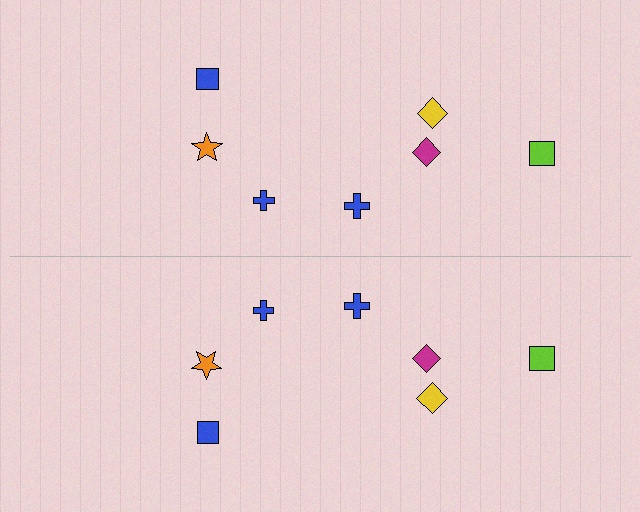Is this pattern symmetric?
Yes, this pattern has bilateral (reflection) symmetry.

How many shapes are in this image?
There are 14 shapes in this image.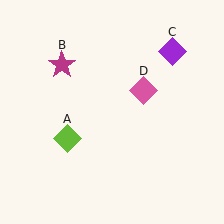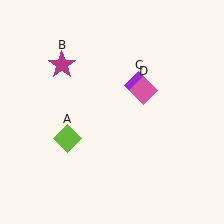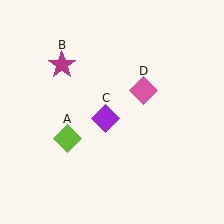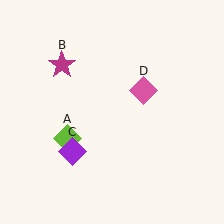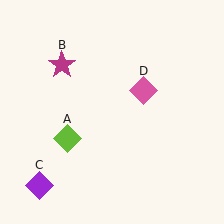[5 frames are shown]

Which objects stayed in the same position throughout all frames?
Lime diamond (object A) and magenta star (object B) and pink diamond (object D) remained stationary.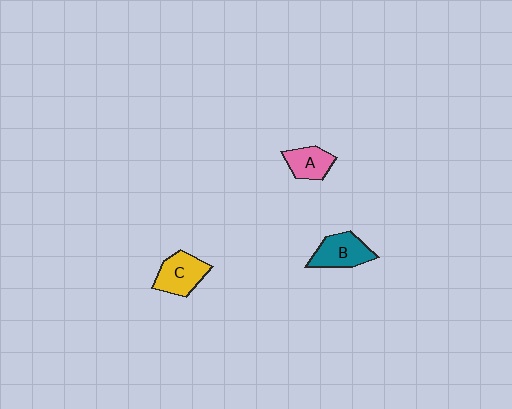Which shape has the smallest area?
Shape A (pink).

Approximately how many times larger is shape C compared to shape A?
Approximately 1.3 times.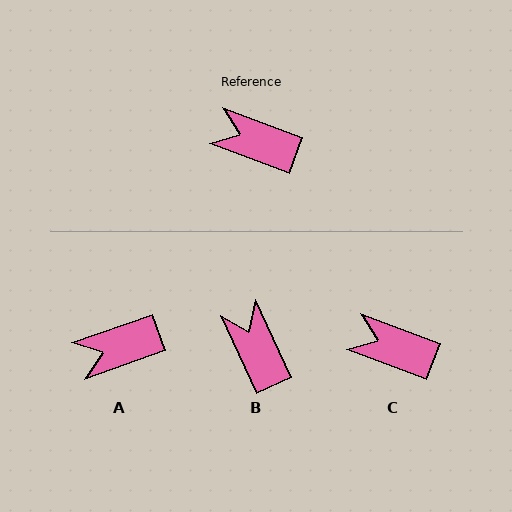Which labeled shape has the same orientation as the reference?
C.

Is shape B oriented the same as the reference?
No, it is off by about 44 degrees.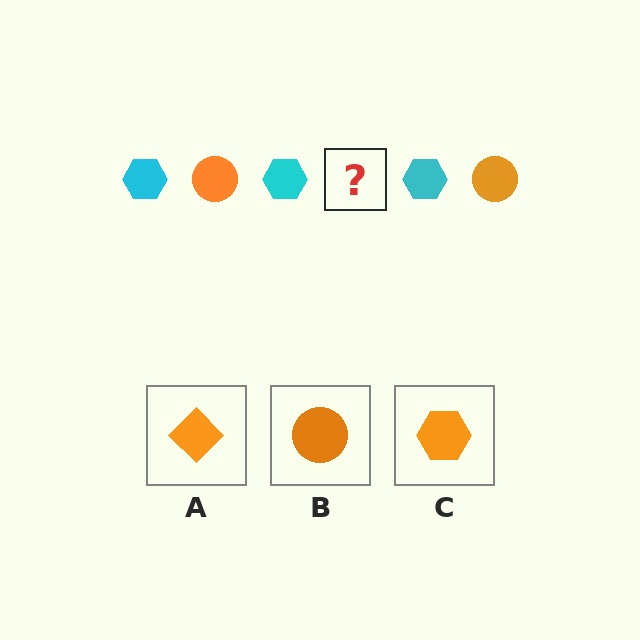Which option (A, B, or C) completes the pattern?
B.